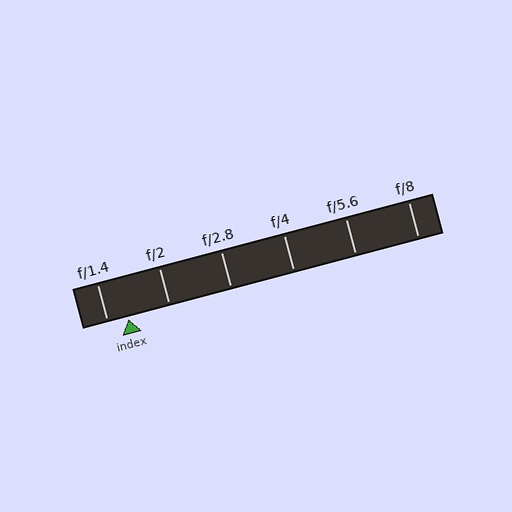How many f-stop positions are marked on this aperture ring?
There are 6 f-stop positions marked.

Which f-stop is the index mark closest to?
The index mark is closest to f/1.4.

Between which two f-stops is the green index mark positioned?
The index mark is between f/1.4 and f/2.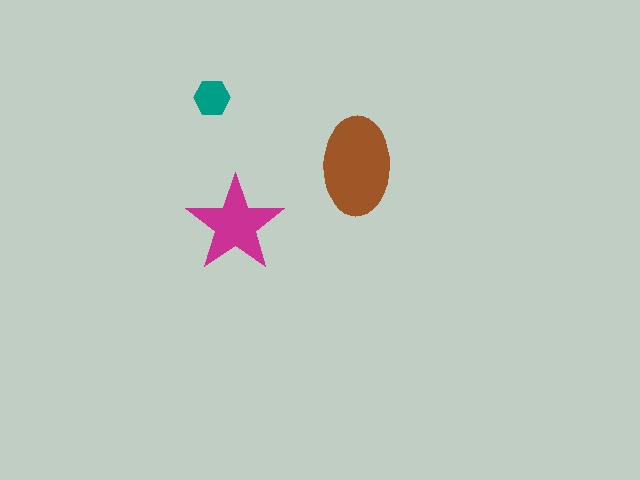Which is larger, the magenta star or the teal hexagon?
The magenta star.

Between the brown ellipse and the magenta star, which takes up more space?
The brown ellipse.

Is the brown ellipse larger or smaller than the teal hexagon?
Larger.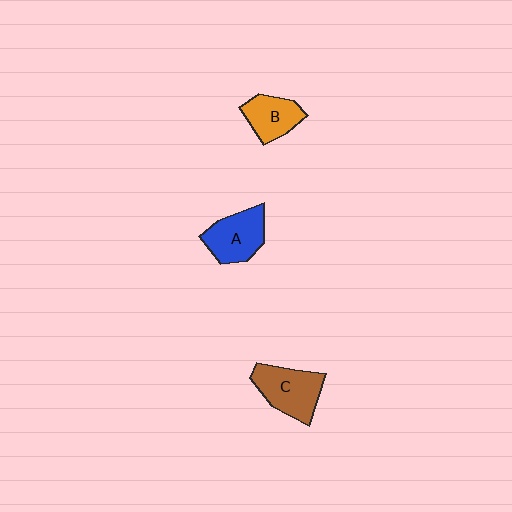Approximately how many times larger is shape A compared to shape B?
Approximately 1.3 times.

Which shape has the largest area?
Shape C (brown).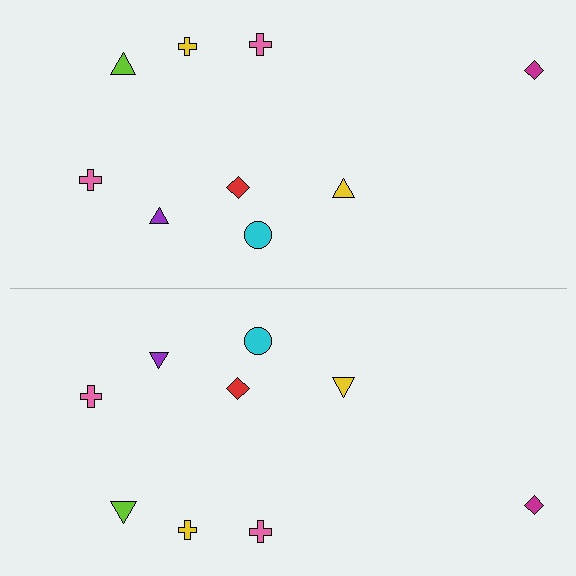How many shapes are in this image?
There are 18 shapes in this image.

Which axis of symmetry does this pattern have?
The pattern has a horizontal axis of symmetry running through the center of the image.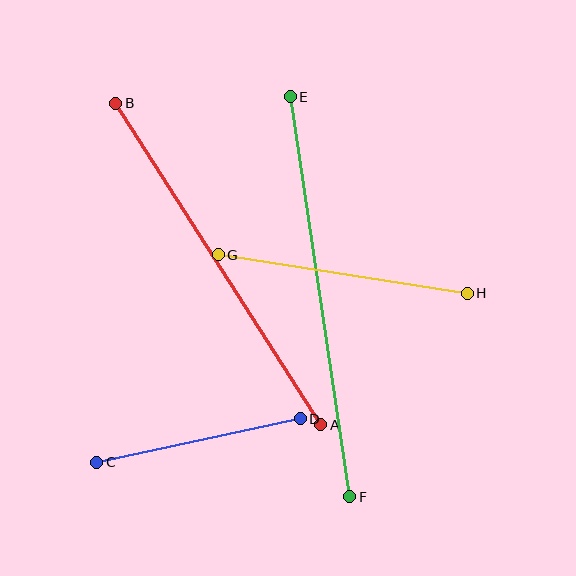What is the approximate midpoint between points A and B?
The midpoint is at approximately (218, 264) pixels.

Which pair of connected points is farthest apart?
Points E and F are farthest apart.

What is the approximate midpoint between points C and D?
The midpoint is at approximately (199, 441) pixels.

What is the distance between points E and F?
The distance is approximately 404 pixels.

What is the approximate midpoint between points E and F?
The midpoint is at approximately (320, 297) pixels.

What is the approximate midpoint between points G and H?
The midpoint is at approximately (343, 274) pixels.